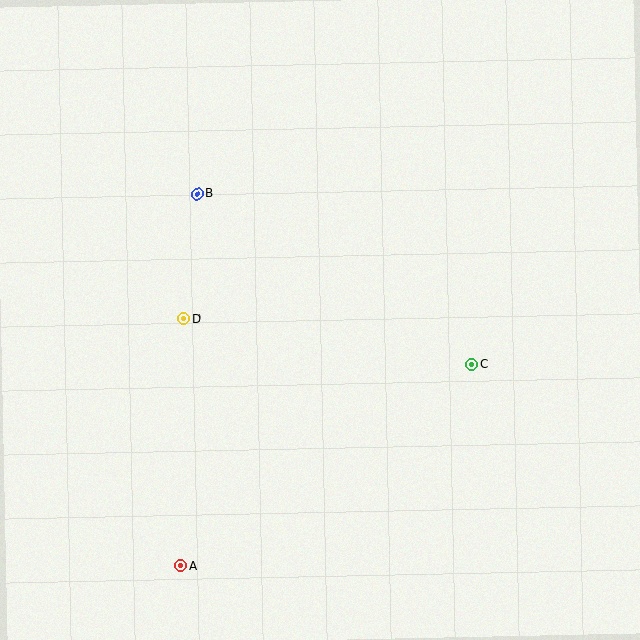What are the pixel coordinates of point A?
Point A is at (181, 566).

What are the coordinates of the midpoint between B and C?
The midpoint between B and C is at (335, 279).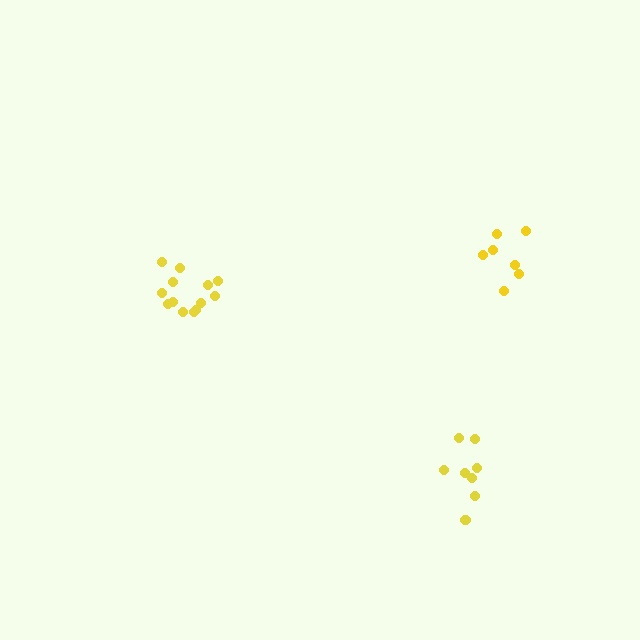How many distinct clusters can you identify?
There are 3 distinct clusters.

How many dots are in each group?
Group 1: 7 dots, Group 2: 13 dots, Group 3: 8 dots (28 total).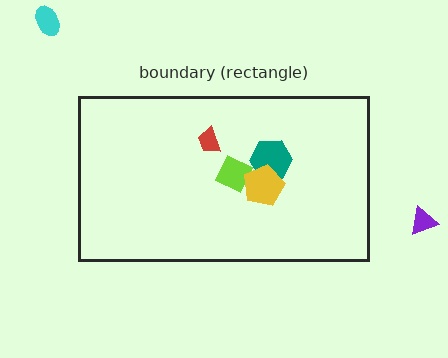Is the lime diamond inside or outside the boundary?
Inside.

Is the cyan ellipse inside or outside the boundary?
Outside.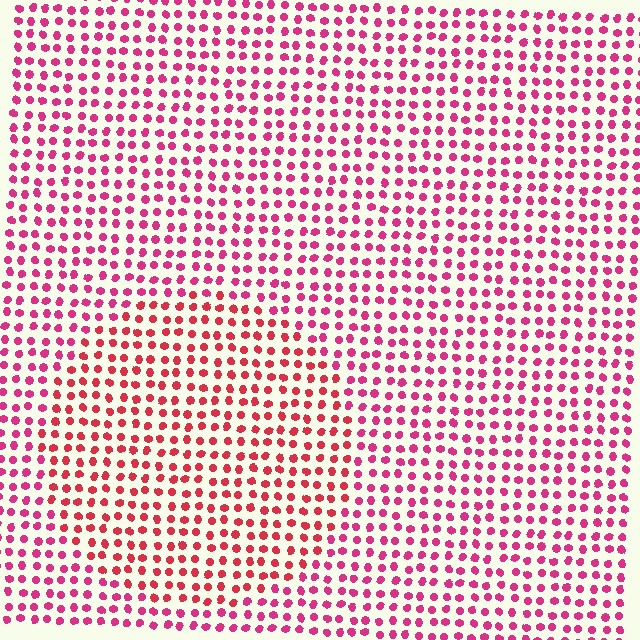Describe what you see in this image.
The image is filled with small magenta elements in a uniform arrangement. A circle-shaped region is visible where the elements are tinted to a slightly different hue, forming a subtle color boundary.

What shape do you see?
I see a circle.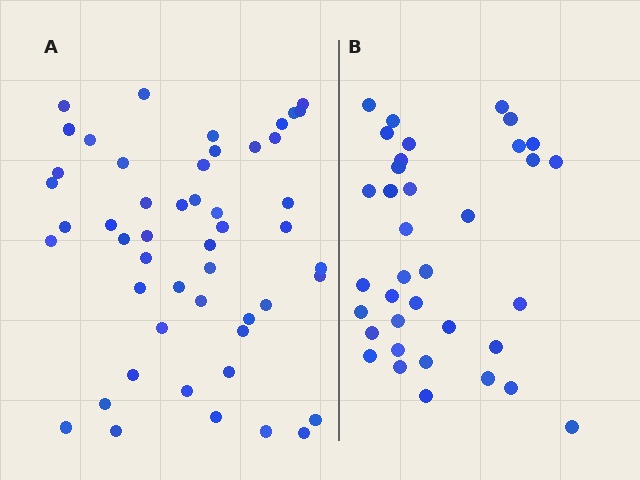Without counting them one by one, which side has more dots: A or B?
Region A (the left region) has more dots.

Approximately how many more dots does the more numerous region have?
Region A has approximately 15 more dots than region B.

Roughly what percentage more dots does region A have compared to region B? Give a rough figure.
About 40% more.